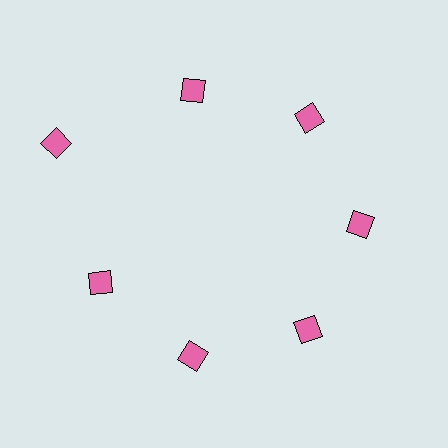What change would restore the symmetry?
The symmetry would be restored by moving it inward, back onto the ring so that all 7 diamonds sit at equal angles and equal distance from the center.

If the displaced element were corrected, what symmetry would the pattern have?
It would have 7-fold rotational symmetry — the pattern would map onto itself every 51 degrees.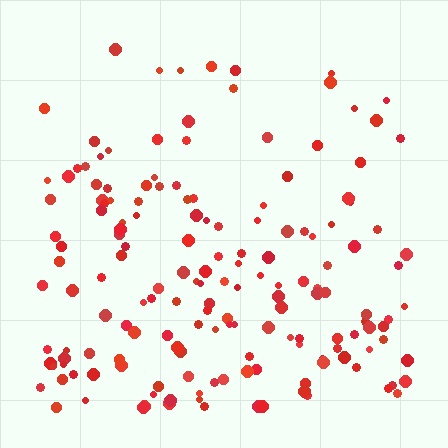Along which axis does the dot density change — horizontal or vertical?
Vertical.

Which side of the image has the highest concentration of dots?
The bottom.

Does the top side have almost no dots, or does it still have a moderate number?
Still a moderate number, just noticeably fewer than the bottom.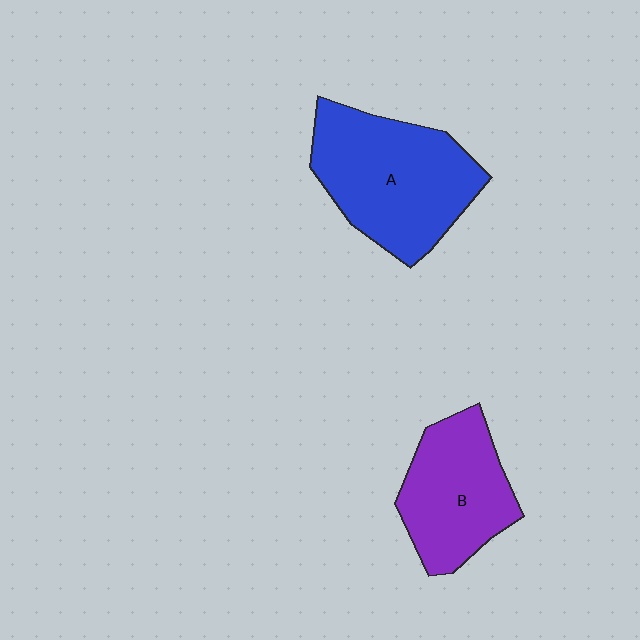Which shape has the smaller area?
Shape B (purple).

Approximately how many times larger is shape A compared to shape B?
Approximately 1.3 times.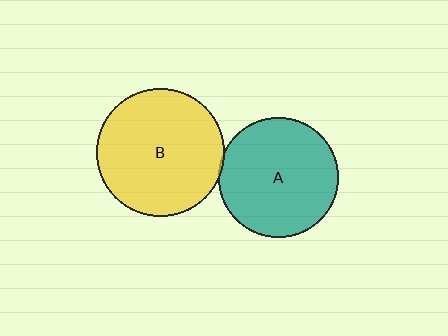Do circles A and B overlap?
Yes.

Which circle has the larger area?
Circle B (yellow).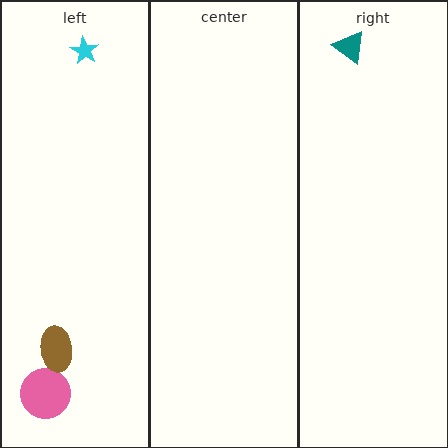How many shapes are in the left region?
3.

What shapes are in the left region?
The pink circle, the cyan star, the brown ellipse.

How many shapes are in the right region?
1.